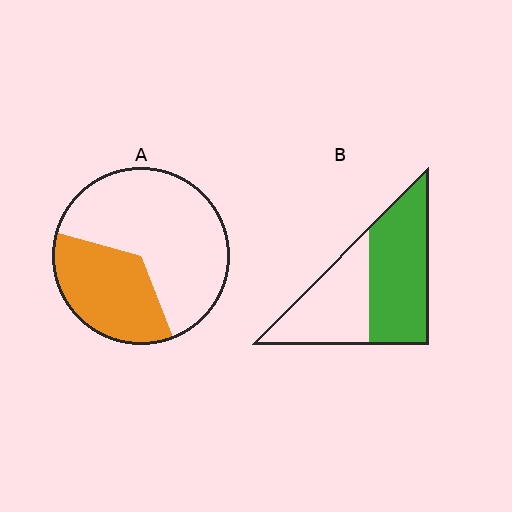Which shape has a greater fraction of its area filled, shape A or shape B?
Shape B.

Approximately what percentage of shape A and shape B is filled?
A is approximately 35% and B is approximately 55%.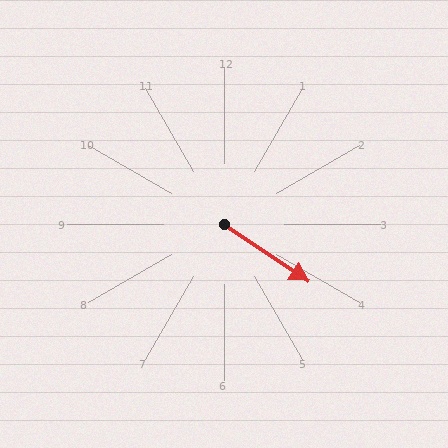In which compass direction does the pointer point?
Southeast.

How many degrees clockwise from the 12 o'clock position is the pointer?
Approximately 124 degrees.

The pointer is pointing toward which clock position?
Roughly 4 o'clock.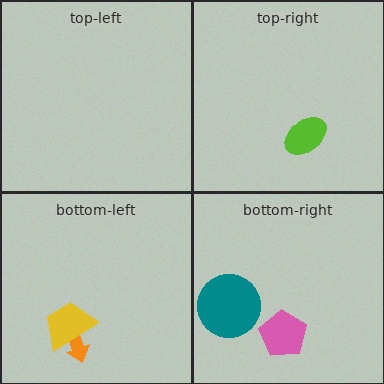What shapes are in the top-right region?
The lime ellipse.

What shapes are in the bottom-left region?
The orange arrow, the yellow trapezoid.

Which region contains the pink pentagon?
The bottom-right region.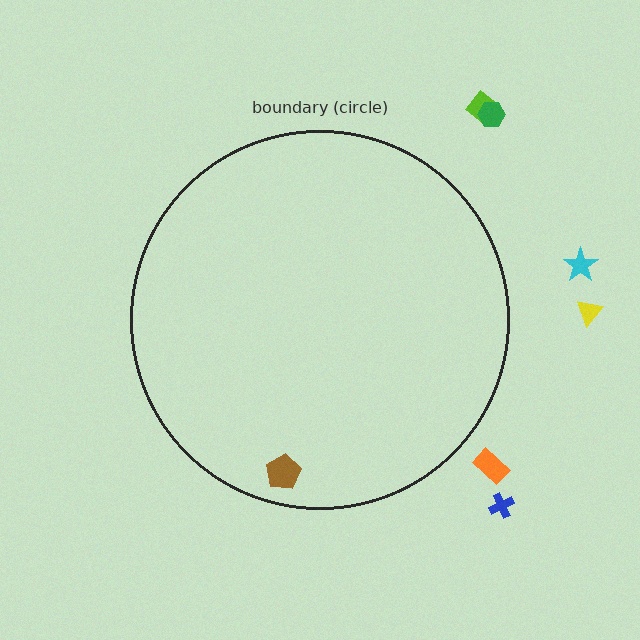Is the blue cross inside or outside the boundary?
Outside.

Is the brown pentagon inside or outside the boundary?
Inside.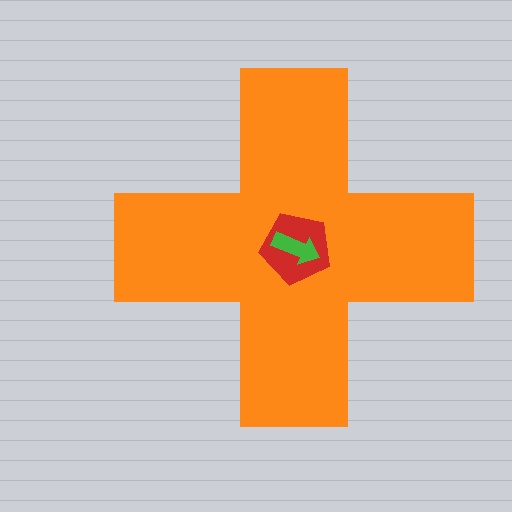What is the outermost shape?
The orange cross.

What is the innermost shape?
The green arrow.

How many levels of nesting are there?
3.